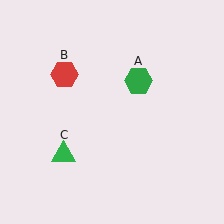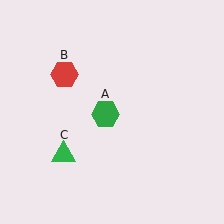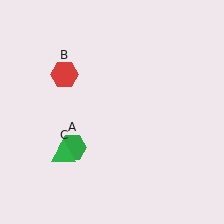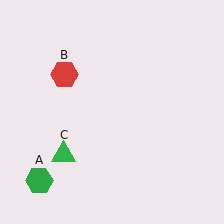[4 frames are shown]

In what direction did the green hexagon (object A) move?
The green hexagon (object A) moved down and to the left.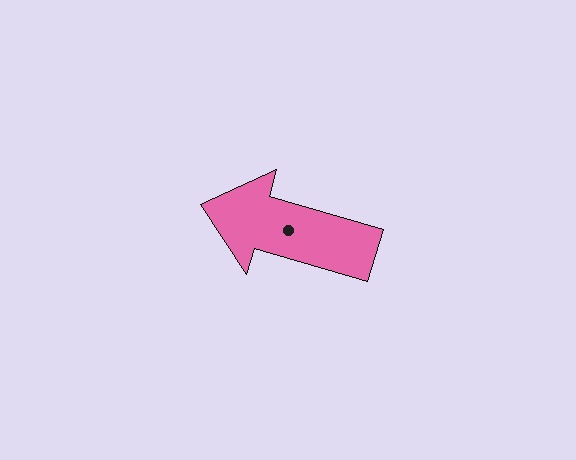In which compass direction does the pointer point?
West.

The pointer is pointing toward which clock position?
Roughly 10 o'clock.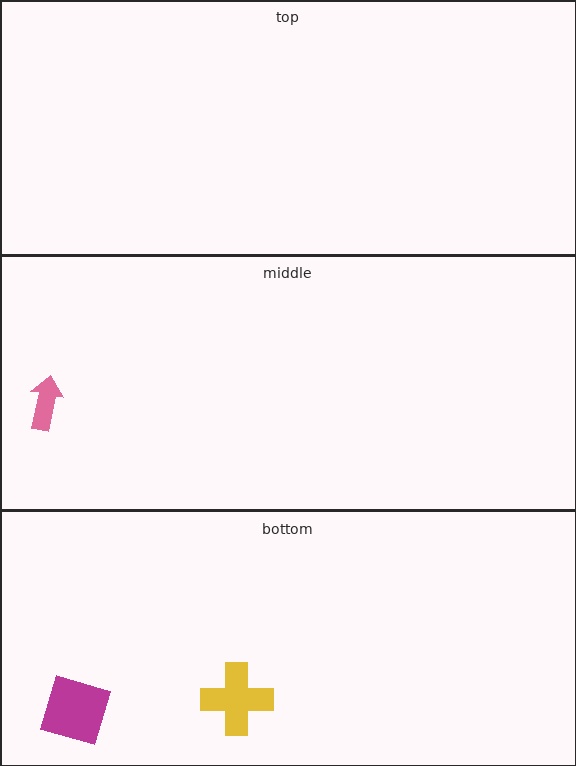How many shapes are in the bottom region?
2.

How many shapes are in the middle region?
1.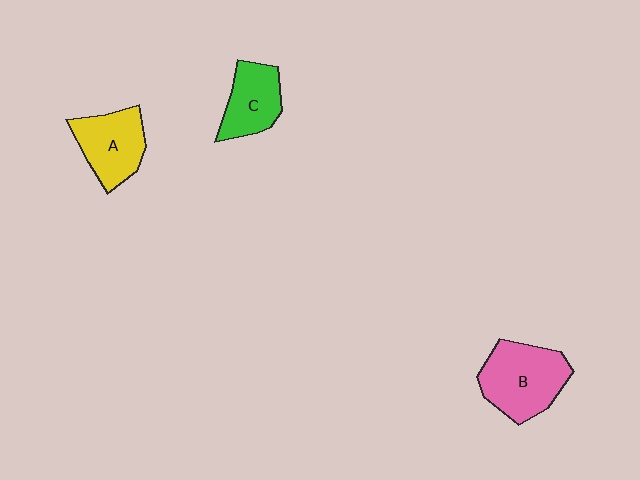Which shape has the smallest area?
Shape C (green).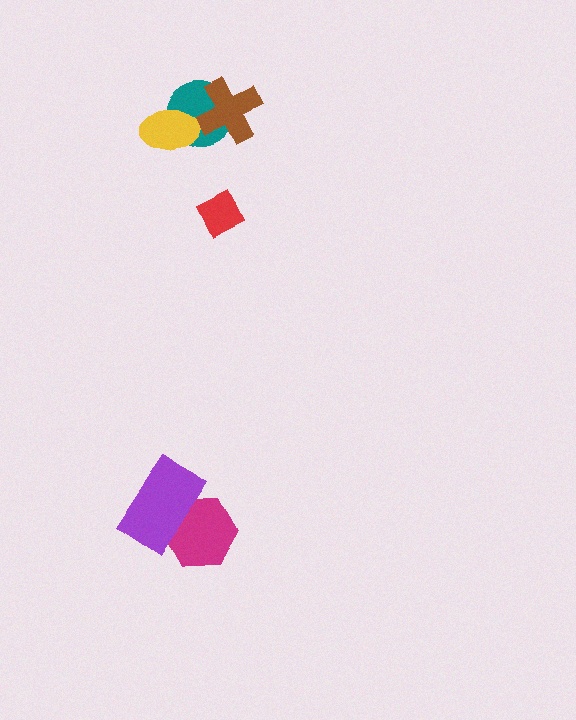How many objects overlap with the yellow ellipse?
1 object overlaps with the yellow ellipse.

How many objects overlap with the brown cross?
1 object overlaps with the brown cross.